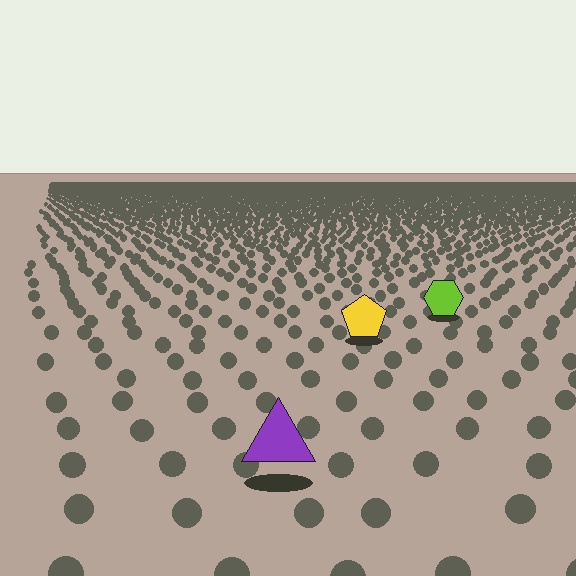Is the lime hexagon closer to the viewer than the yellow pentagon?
No. The yellow pentagon is closer — you can tell from the texture gradient: the ground texture is coarser near it.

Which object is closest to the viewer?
The purple triangle is closest. The texture marks near it are larger and more spread out.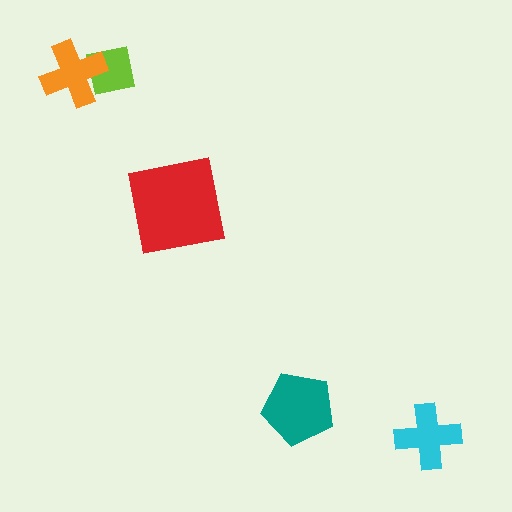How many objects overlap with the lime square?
1 object overlaps with the lime square.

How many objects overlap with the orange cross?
1 object overlaps with the orange cross.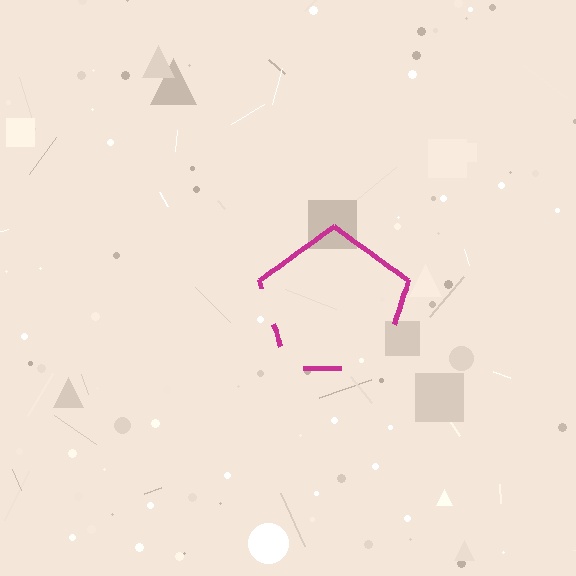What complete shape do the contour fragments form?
The contour fragments form a pentagon.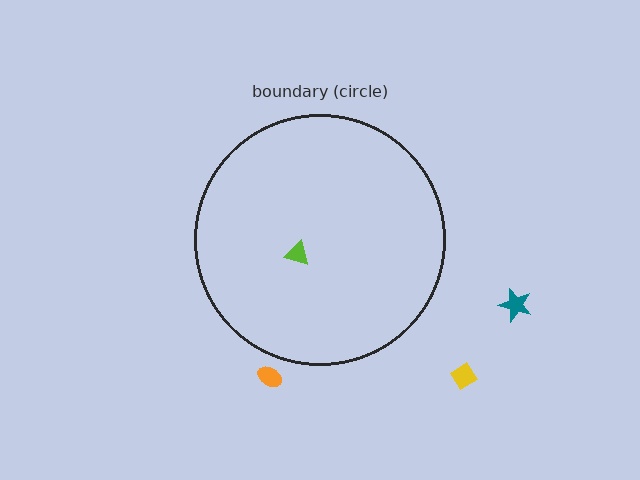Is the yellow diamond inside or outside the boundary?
Outside.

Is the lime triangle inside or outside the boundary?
Inside.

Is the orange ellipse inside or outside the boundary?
Outside.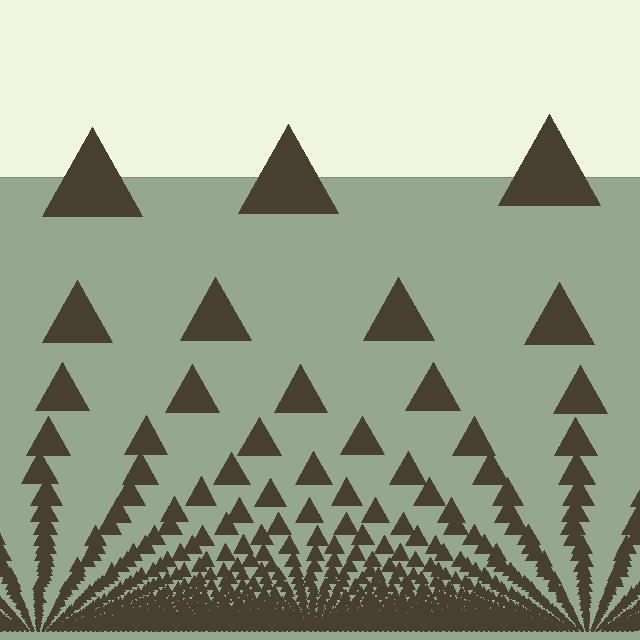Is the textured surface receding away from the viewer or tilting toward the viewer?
The surface appears to tilt toward the viewer. Texture elements get larger and sparser toward the top.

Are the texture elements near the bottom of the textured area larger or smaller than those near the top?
Smaller. The gradient is inverted — elements near the bottom are smaller and denser.